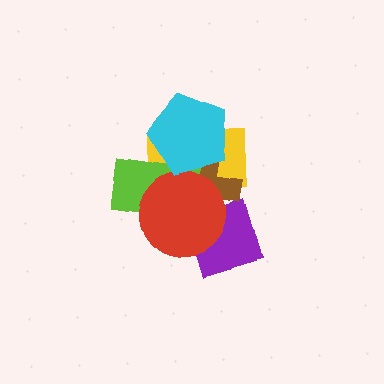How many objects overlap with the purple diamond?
2 objects overlap with the purple diamond.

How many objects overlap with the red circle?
4 objects overlap with the red circle.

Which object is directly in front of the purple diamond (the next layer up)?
The brown cross is directly in front of the purple diamond.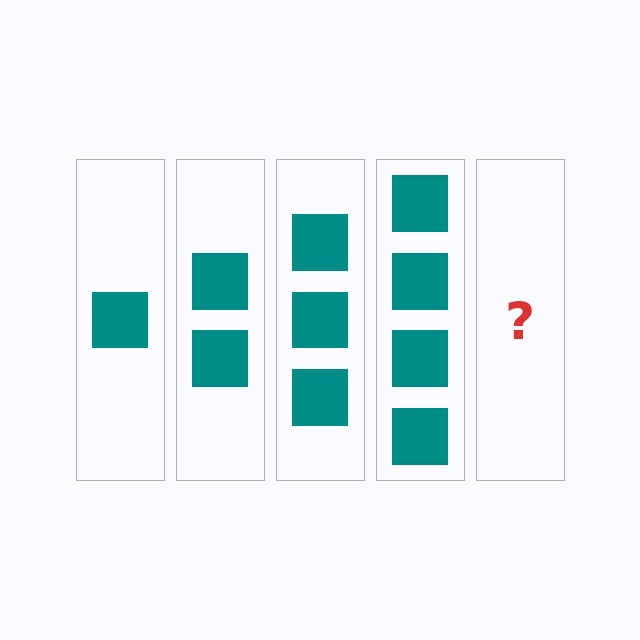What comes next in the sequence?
The next element should be 5 squares.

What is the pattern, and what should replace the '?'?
The pattern is that each step adds one more square. The '?' should be 5 squares.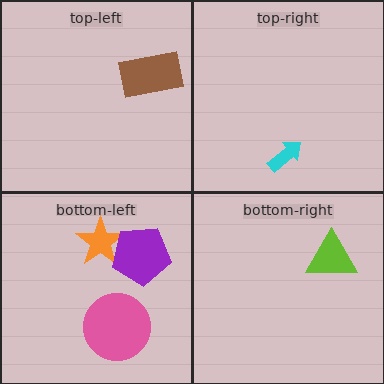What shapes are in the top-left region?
The brown rectangle.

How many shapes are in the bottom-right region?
1.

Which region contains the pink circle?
The bottom-left region.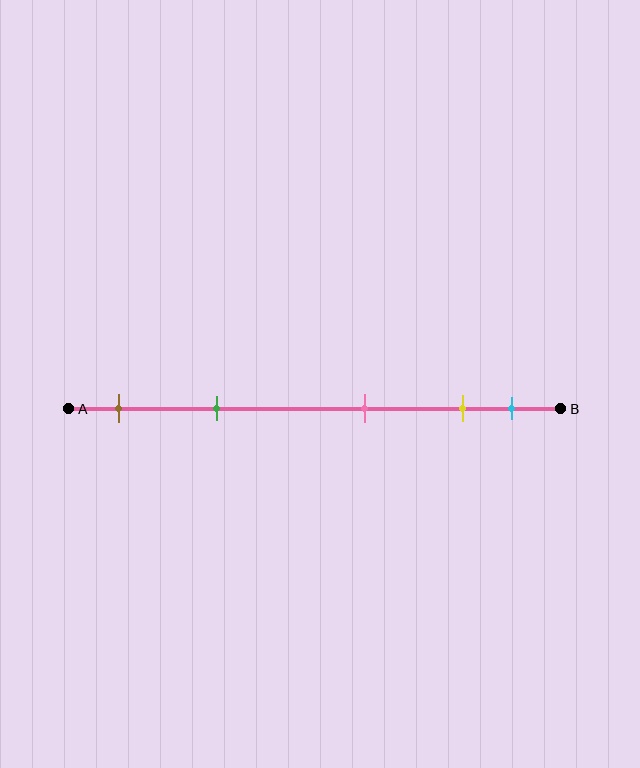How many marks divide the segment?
There are 5 marks dividing the segment.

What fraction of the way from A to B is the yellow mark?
The yellow mark is approximately 80% (0.8) of the way from A to B.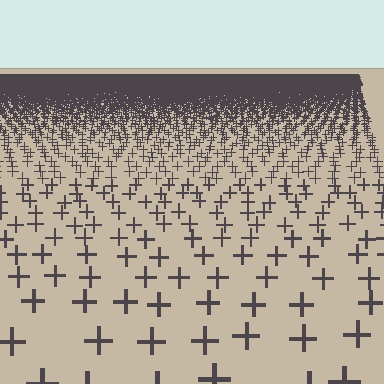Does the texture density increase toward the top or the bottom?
Density increases toward the top.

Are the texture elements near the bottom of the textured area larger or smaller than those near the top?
Larger. Near the bottom, elements are closer to the viewer and appear at a bigger on-screen size.